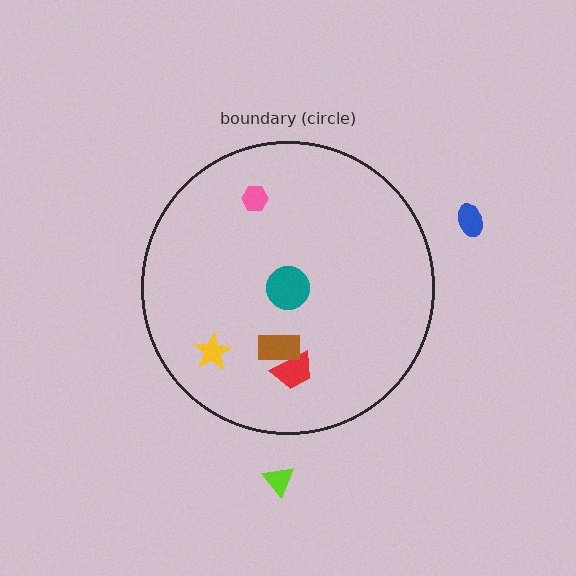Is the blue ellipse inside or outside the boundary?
Outside.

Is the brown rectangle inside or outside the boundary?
Inside.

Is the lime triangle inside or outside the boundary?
Outside.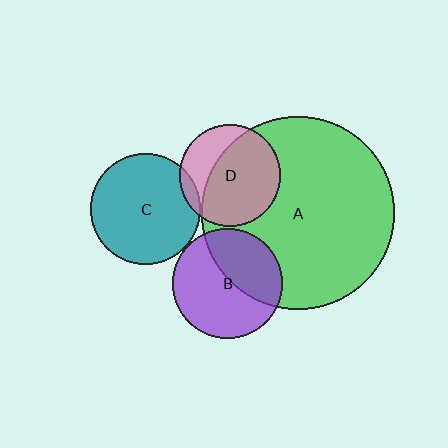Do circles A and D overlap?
Yes.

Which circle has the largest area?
Circle A (green).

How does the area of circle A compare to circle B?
Approximately 3.1 times.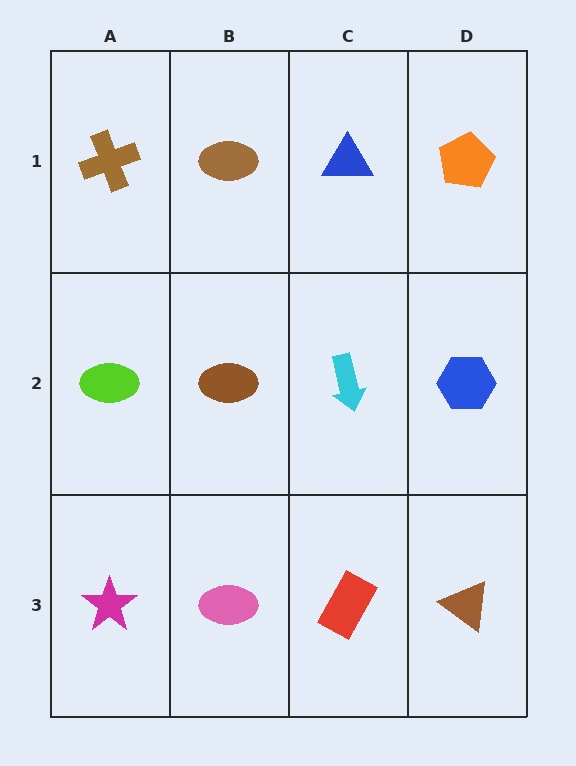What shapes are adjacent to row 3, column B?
A brown ellipse (row 2, column B), a magenta star (row 3, column A), a red rectangle (row 3, column C).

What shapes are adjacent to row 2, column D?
An orange pentagon (row 1, column D), a brown triangle (row 3, column D), a cyan arrow (row 2, column C).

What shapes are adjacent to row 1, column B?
A brown ellipse (row 2, column B), a brown cross (row 1, column A), a blue triangle (row 1, column C).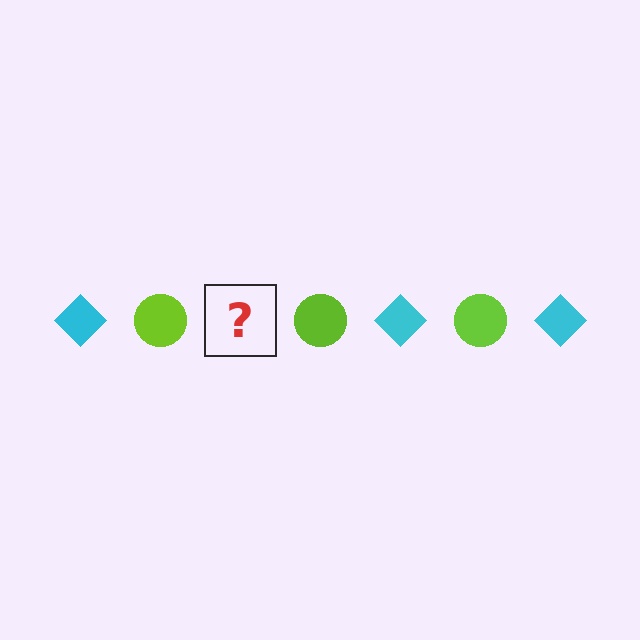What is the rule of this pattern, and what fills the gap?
The rule is that the pattern alternates between cyan diamond and lime circle. The gap should be filled with a cyan diamond.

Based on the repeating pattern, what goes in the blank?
The blank should be a cyan diamond.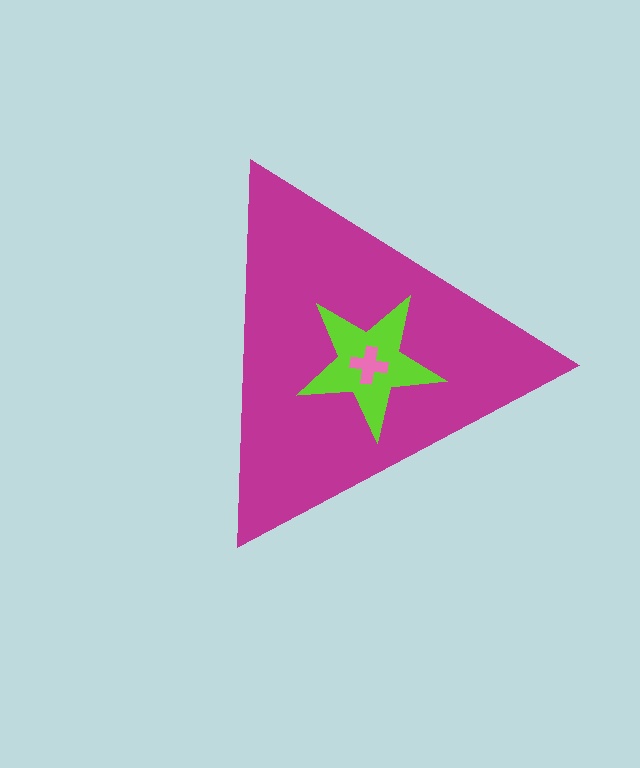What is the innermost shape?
The pink cross.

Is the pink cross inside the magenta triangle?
Yes.